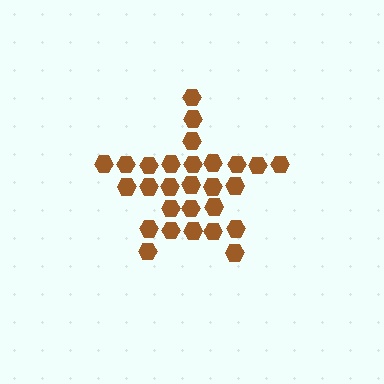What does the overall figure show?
The overall figure shows a star.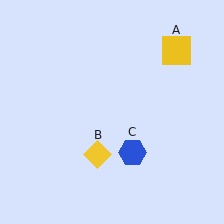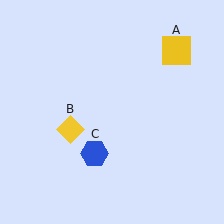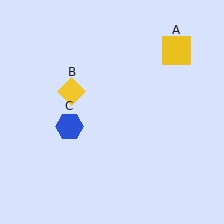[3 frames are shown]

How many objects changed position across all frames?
2 objects changed position: yellow diamond (object B), blue hexagon (object C).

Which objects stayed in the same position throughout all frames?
Yellow square (object A) remained stationary.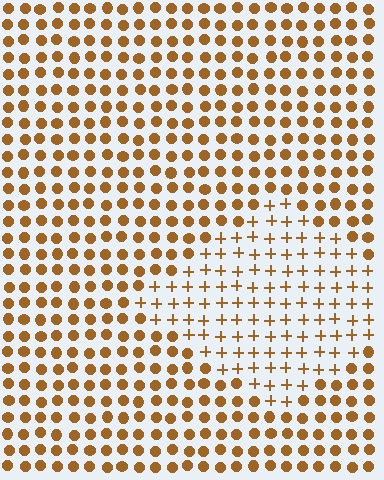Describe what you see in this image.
The image is filled with small brown elements arranged in a uniform grid. A diamond-shaped region contains plus signs, while the surrounding area contains circles. The boundary is defined purely by the change in element shape.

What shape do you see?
I see a diamond.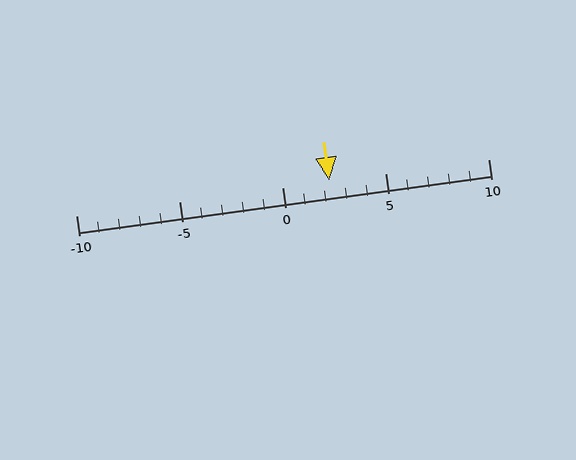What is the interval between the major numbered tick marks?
The major tick marks are spaced 5 units apart.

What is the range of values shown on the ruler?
The ruler shows values from -10 to 10.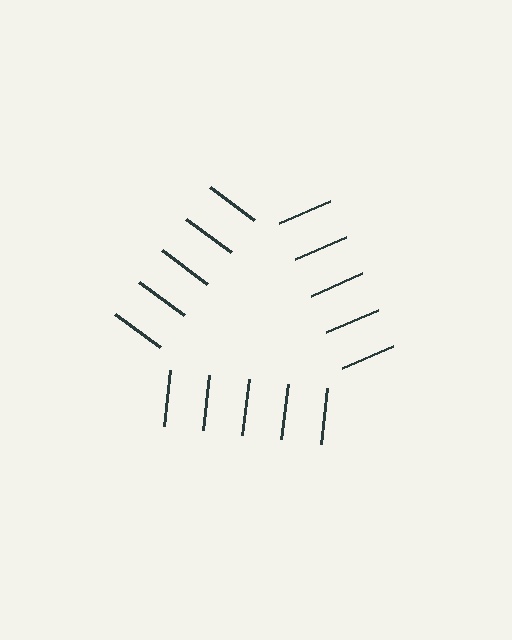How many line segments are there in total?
15 — 5 along each of the 3 edges.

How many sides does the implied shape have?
3 sides — the line-ends trace a triangle.